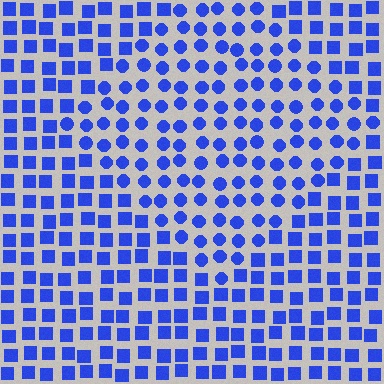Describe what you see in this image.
The image is filled with small blue elements arranged in a uniform grid. A diamond-shaped region contains circles, while the surrounding area contains squares. The boundary is defined purely by the change in element shape.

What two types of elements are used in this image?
The image uses circles inside the diamond region and squares outside it.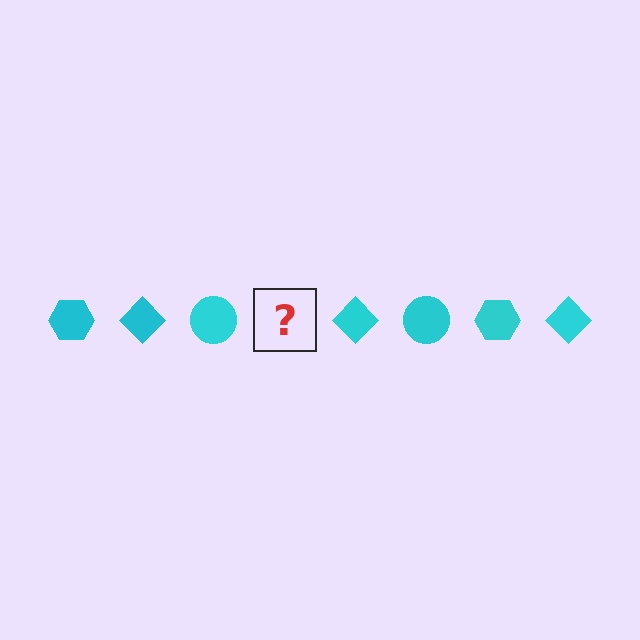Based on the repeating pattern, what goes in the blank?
The blank should be a cyan hexagon.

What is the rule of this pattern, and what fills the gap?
The rule is that the pattern cycles through hexagon, diamond, circle shapes in cyan. The gap should be filled with a cyan hexagon.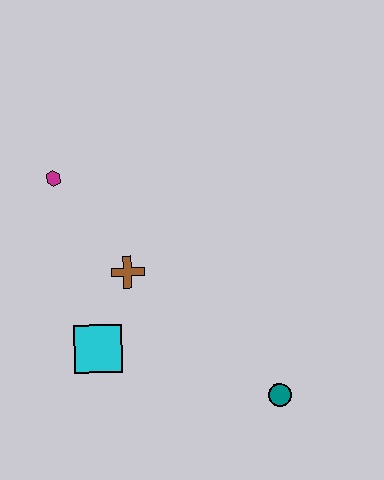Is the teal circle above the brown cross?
No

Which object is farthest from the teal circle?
The magenta hexagon is farthest from the teal circle.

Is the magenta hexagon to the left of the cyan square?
Yes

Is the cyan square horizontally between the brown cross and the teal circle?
No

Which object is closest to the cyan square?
The brown cross is closest to the cyan square.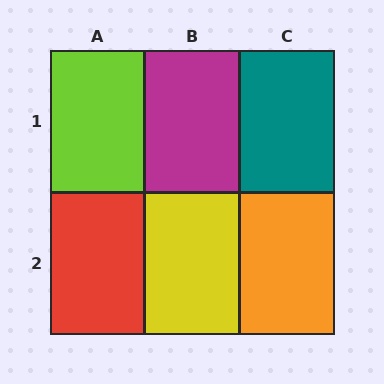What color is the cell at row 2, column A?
Red.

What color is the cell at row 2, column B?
Yellow.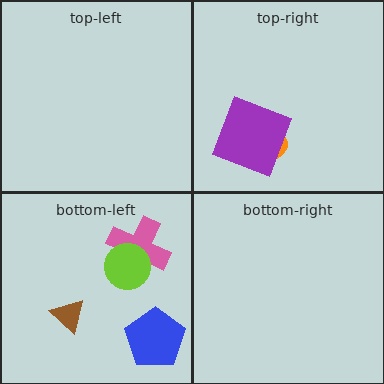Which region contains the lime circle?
The bottom-left region.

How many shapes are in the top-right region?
2.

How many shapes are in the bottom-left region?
4.